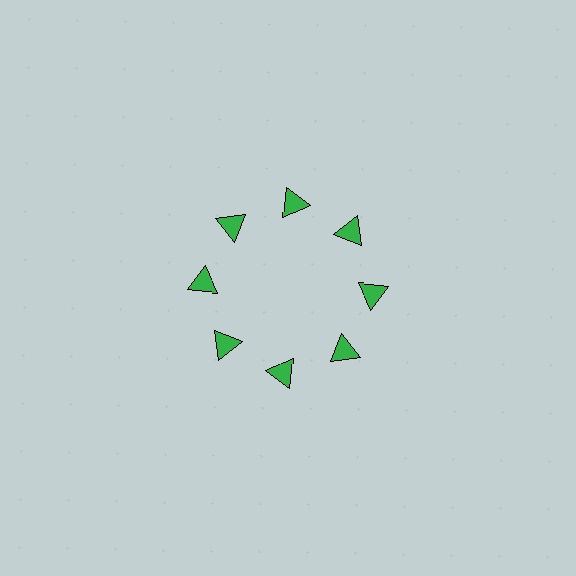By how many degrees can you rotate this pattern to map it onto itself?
The pattern maps onto itself every 45 degrees of rotation.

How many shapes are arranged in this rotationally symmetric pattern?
There are 8 shapes, arranged in 8 groups of 1.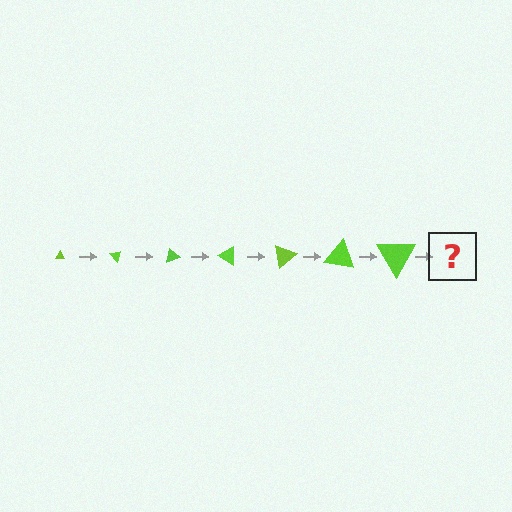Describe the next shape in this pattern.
It should be a triangle, larger than the previous one and rotated 350 degrees from the start.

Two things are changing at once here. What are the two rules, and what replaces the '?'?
The two rules are that the triangle grows larger each step and it rotates 50 degrees each step. The '?' should be a triangle, larger than the previous one and rotated 350 degrees from the start.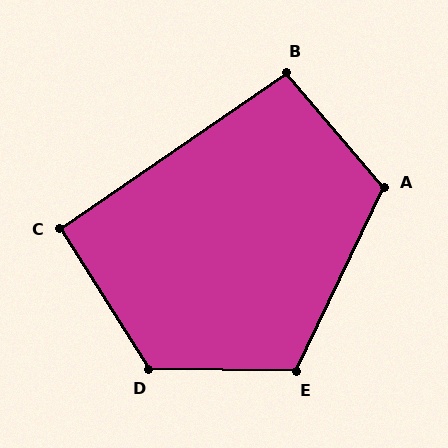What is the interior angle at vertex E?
Approximately 115 degrees (obtuse).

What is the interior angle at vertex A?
Approximately 114 degrees (obtuse).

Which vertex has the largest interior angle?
D, at approximately 123 degrees.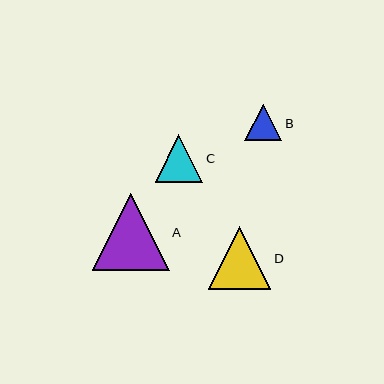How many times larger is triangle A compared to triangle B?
Triangle A is approximately 2.1 times the size of triangle B.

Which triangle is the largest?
Triangle A is the largest with a size of approximately 77 pixels.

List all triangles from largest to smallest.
From largest to smallest: A, D, C, B.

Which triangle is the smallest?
Triangle B is the smallest with a size of approximately 37 pixels.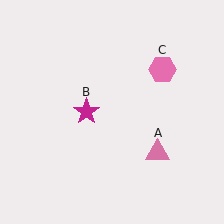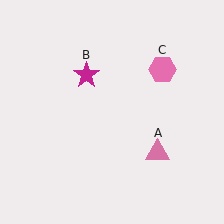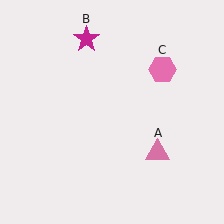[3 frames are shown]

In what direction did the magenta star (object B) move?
The magenta star (object B) moved up.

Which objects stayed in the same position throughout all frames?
Pink triangle (object A) and pink hexagon (object C) remained stationary.